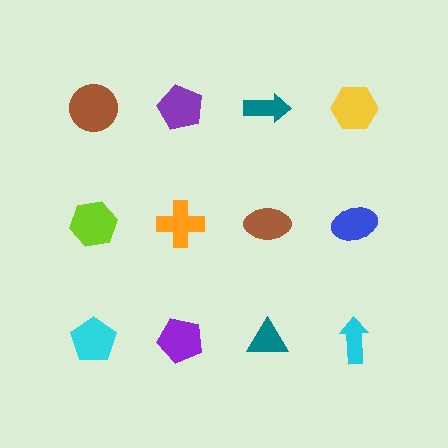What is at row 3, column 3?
A teal triangle.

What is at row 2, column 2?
An orange cross.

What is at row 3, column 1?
A cyan pentagon.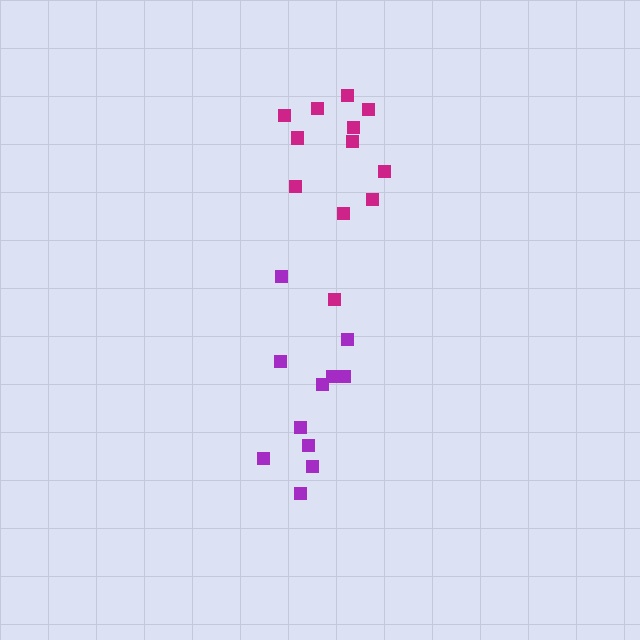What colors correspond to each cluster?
The clusters are colored: purple, magenta.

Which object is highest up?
The magenta cluster is topmost.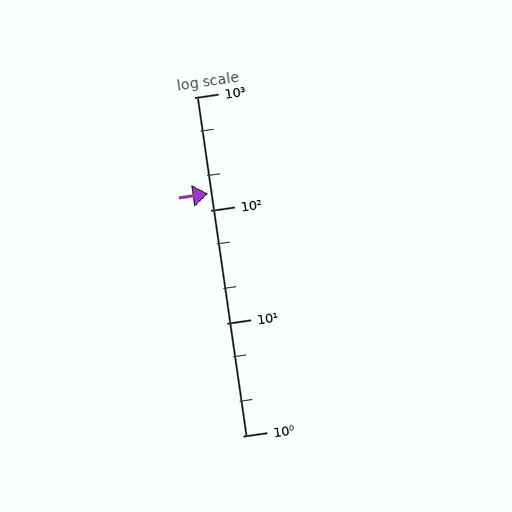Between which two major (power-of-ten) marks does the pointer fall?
The pointer is between 100 and 1000.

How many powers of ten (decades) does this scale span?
The scale spans 3 decades, from 1 to 1000.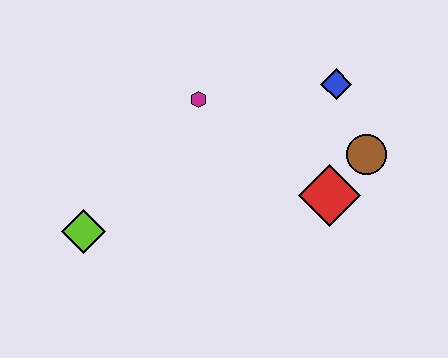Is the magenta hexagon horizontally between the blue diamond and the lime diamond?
Yes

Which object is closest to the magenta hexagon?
The blue diamond is closest to the magenta hexagon.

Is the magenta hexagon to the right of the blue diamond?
No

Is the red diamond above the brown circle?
No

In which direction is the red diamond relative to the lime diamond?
The red diamond is to the right of the lime diamond.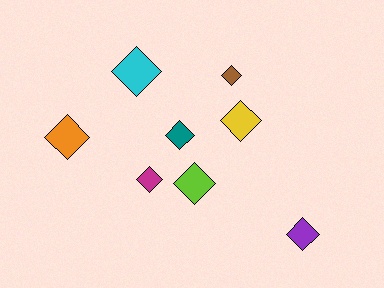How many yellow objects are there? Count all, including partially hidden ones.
There is 1 yellow object.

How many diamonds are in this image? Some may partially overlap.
There are 8 diamonds.